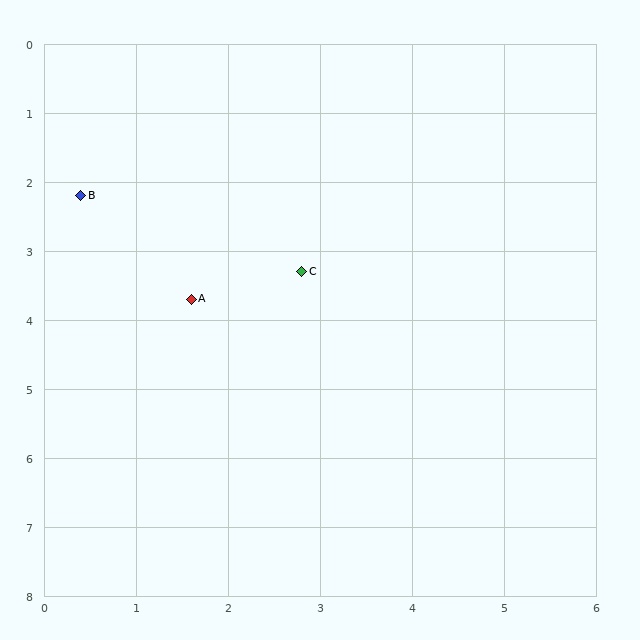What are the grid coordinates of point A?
Point A is at approximately (1.6, 3.7).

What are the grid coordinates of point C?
Point C is at approximately (2.8, 3.3).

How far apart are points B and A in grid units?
Points B and A are about 1.9 grid units apart.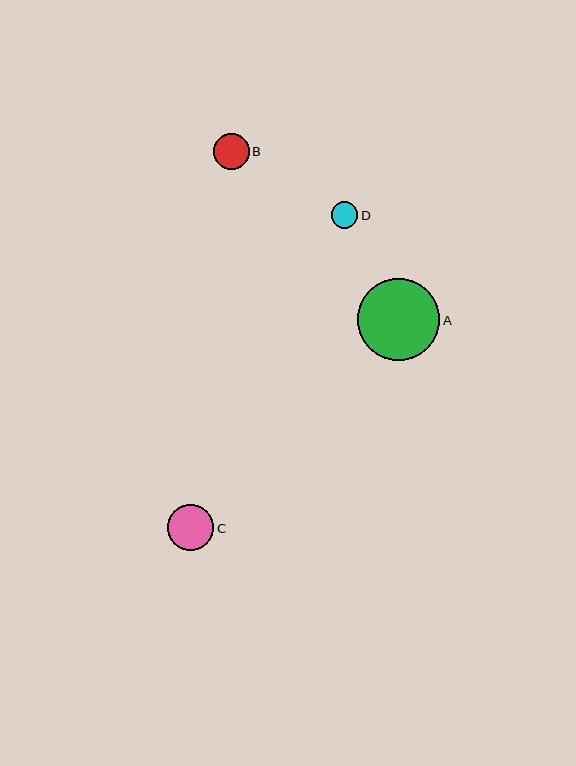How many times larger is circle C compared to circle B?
Circle C is approximately 1.3 times the size of circle B.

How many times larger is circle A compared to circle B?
Circle A is approximately 2.3 times the size of circle B.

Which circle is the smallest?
Circle D is the smallest with a size of approximately 27 pixels.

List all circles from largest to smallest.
From largest to smallest: A, C, B, D.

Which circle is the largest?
Circle A is the largest with a size of approximately 83 pixels.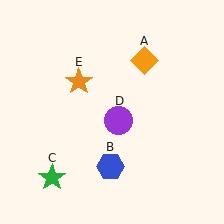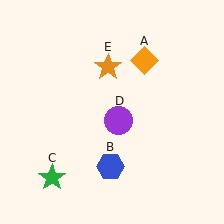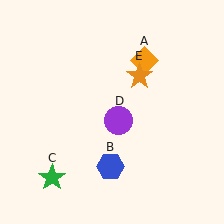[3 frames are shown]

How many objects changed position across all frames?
1 object changed position: orange star (object E).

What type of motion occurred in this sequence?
The orange star (object E) rotated clockwise around the center of the scene.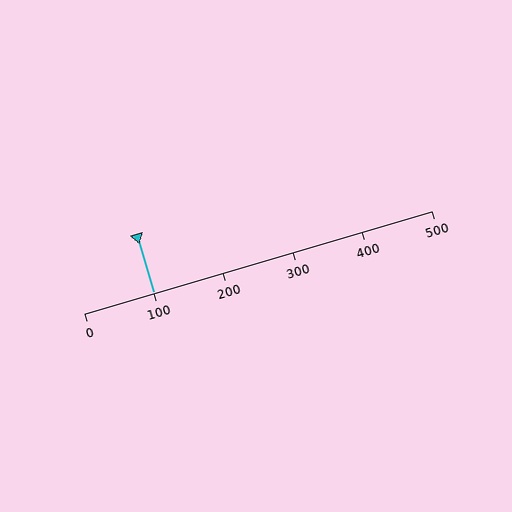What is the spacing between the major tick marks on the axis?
The major ticks are spaced 100 apart.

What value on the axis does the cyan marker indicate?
The marker indicates approximately 100.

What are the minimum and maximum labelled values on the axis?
The axis runs from 0 to 500.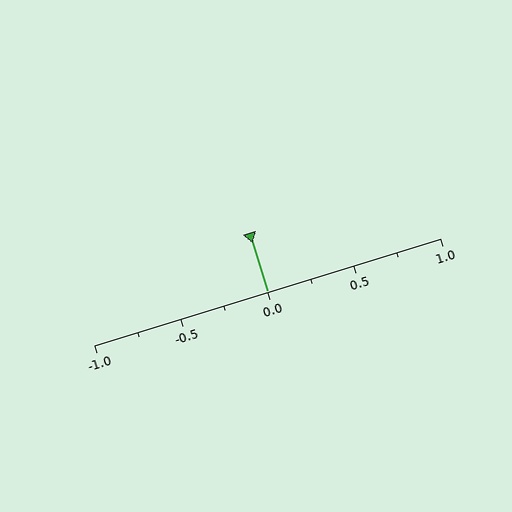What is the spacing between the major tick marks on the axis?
The major ticks are spaced 0.5 apart.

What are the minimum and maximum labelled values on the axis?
The axis runs from -1.0 to 1.0.